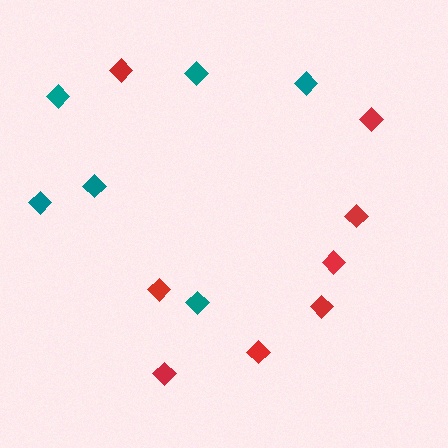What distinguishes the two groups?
There are 2 groups: one group of red diamonds (8) and one group of teal diamonds (6).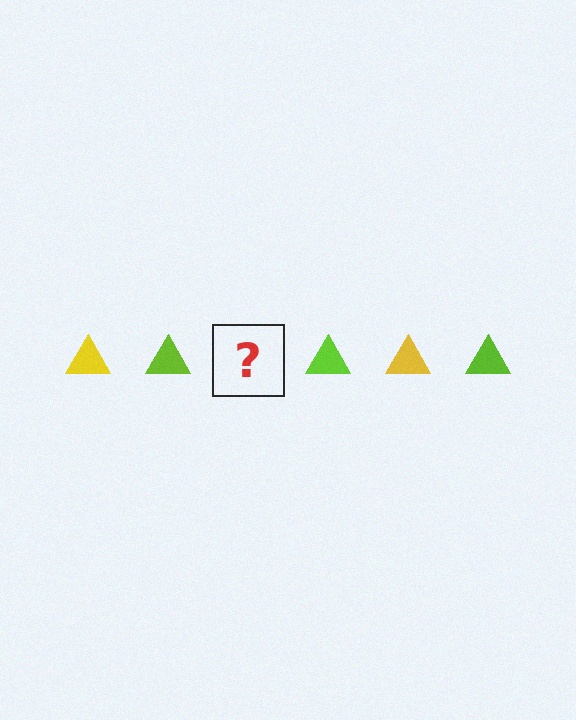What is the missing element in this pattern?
The missing element is a yellow triangle.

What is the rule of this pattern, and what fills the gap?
The rule is that the pattern cycles through yellow, lime triangles. The gap should be filled with a yellow triangle.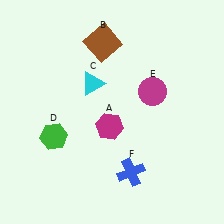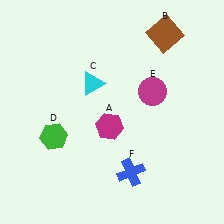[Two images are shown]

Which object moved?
The brown square (B) moved right.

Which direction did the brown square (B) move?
The brown square (B) moved right.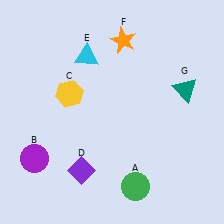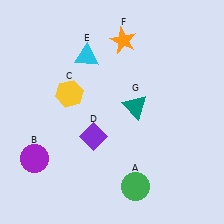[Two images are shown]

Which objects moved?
The objects that moved are: the purple diamond (D), the teal triangle (G).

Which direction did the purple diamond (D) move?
The purple diamond (D) moved up.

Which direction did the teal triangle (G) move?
The teal triangle (G) moved left.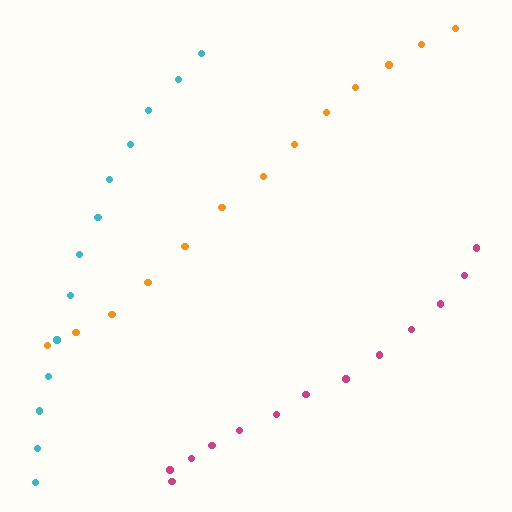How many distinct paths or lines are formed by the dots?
There are 3 distinct paths.